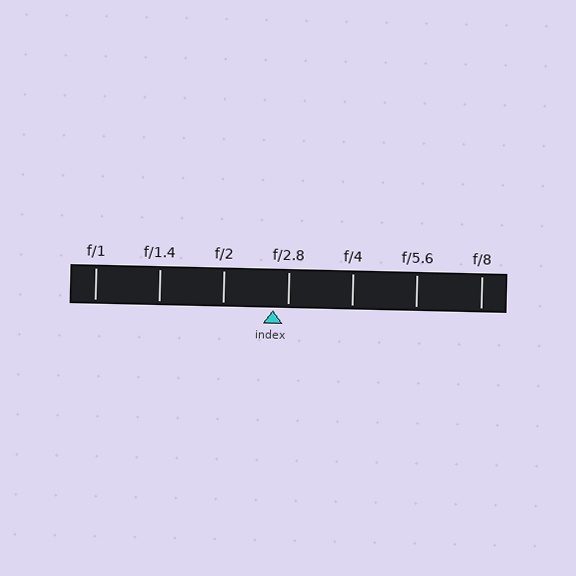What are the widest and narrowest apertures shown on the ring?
The widest aperture shown is f/1 and the narrowest is f/8.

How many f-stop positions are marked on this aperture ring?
There are 7 f-stop positions marked.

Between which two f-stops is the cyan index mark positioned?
The index mark is between f/2 and f/2.8.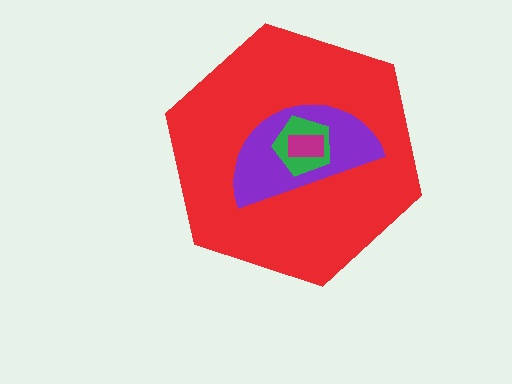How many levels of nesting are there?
4.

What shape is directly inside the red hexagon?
The purple semicircle.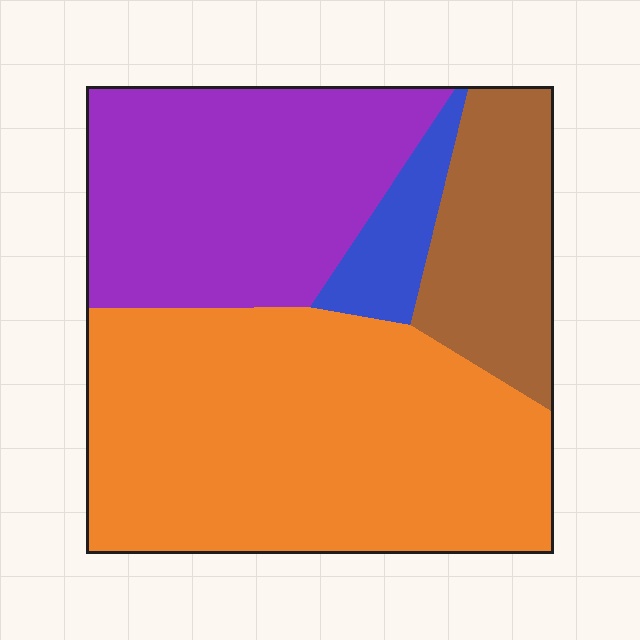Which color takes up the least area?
Blue, at roughly 5%.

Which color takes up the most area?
Orange, at roughly 50%.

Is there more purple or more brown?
Purple.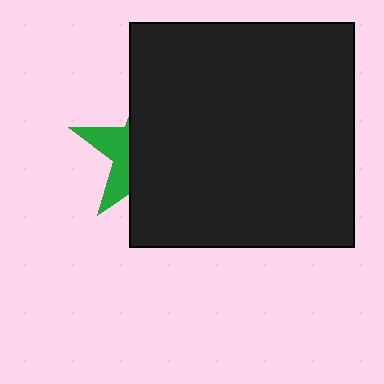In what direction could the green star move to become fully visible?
The green star could move left. That would shift it out from behind the black square entirely.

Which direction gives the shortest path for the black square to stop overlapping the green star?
Moving right gives the shortest separation.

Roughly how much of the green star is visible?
A small part of it is visible (roughly 31%).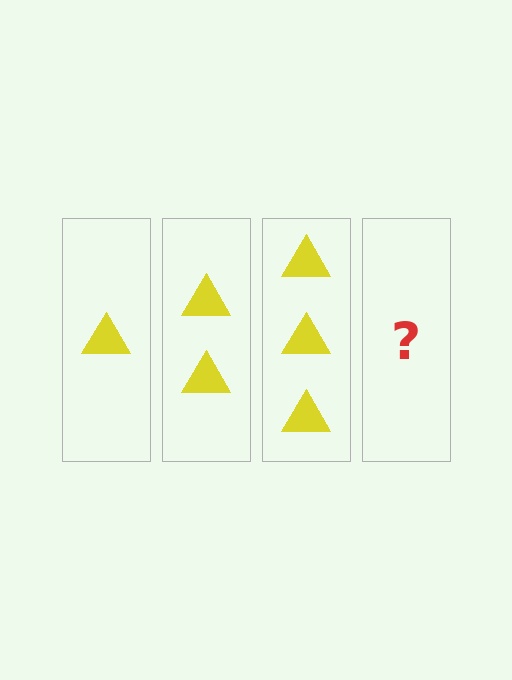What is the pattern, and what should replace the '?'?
The pattern is that each step adds one more triangle. The '?' should be 4 triangles.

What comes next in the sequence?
The next element should be 4 triangles.